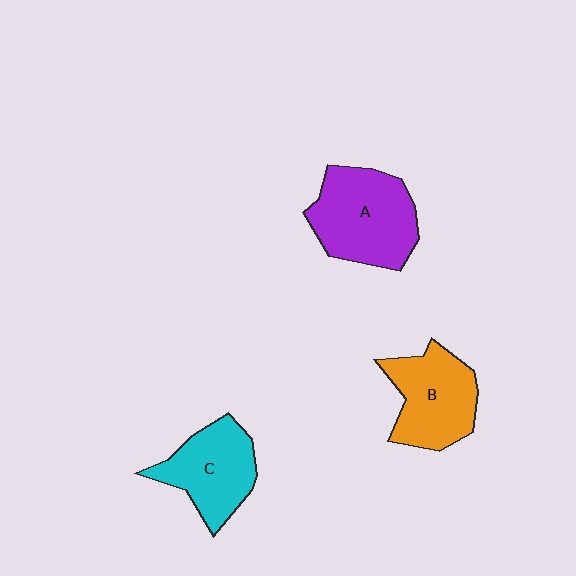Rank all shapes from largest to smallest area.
From largest to smallest: A (purple), B (orange), C (cyan).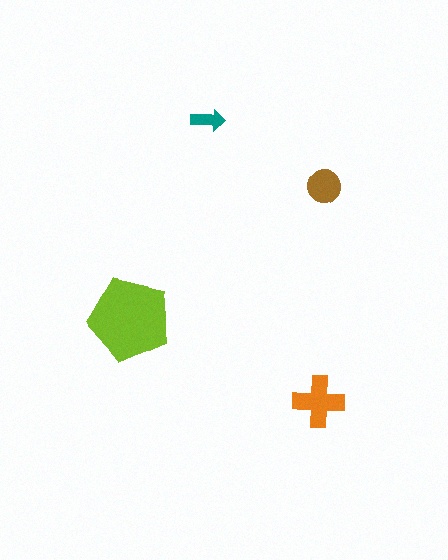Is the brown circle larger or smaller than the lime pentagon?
Smaller.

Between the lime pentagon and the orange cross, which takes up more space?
The lime pentagon.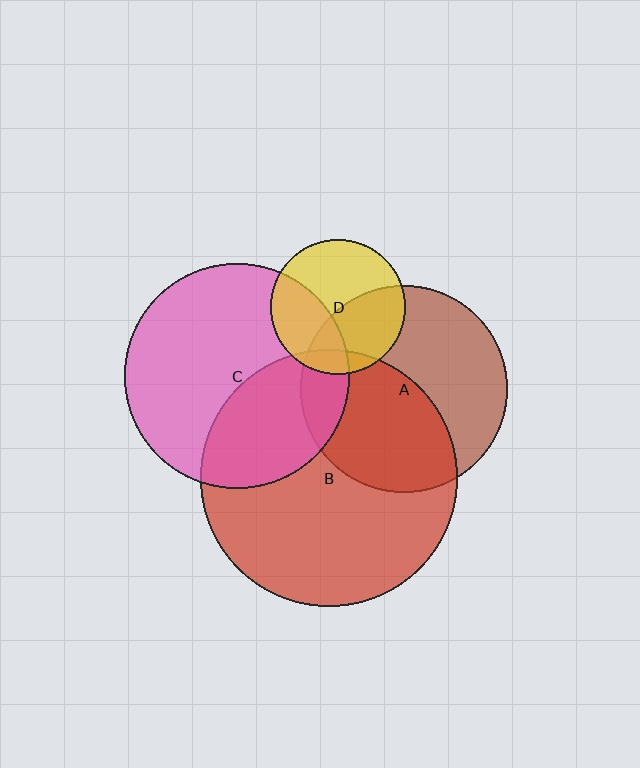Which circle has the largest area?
Circle B (red).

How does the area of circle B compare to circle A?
Approximately 1.5 times.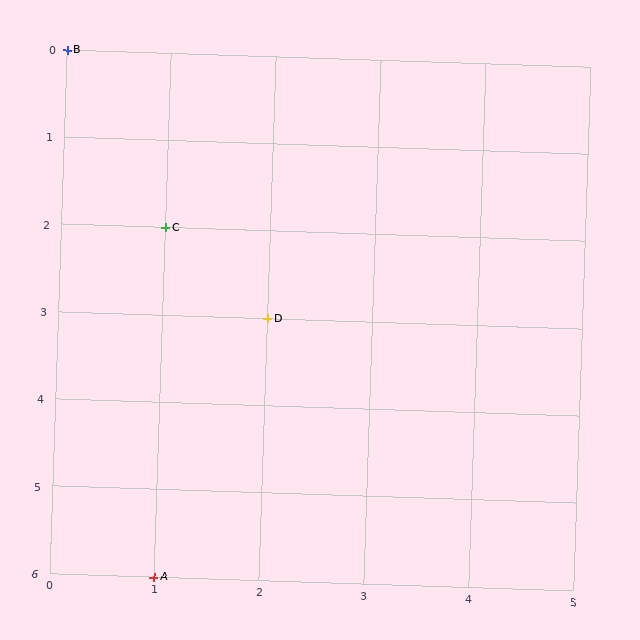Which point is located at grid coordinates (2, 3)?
Point D is at (2, 3).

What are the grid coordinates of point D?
Point D is at grid coordinates (2, 3).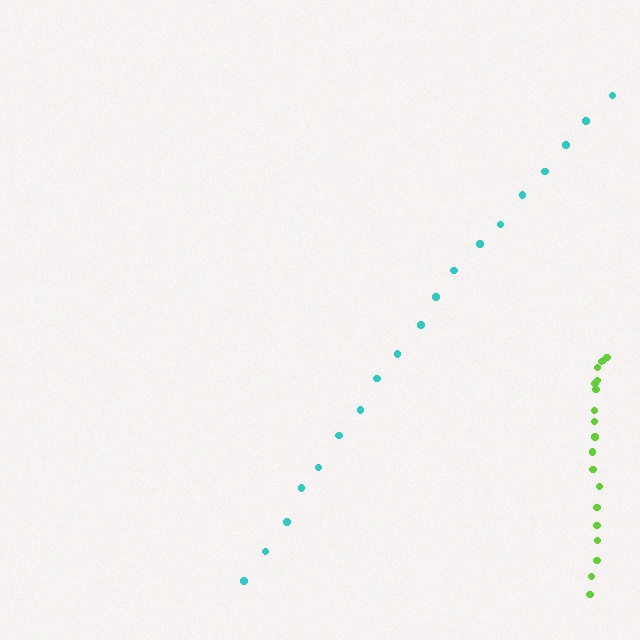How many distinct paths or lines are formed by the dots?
There are 2 distinct paths.